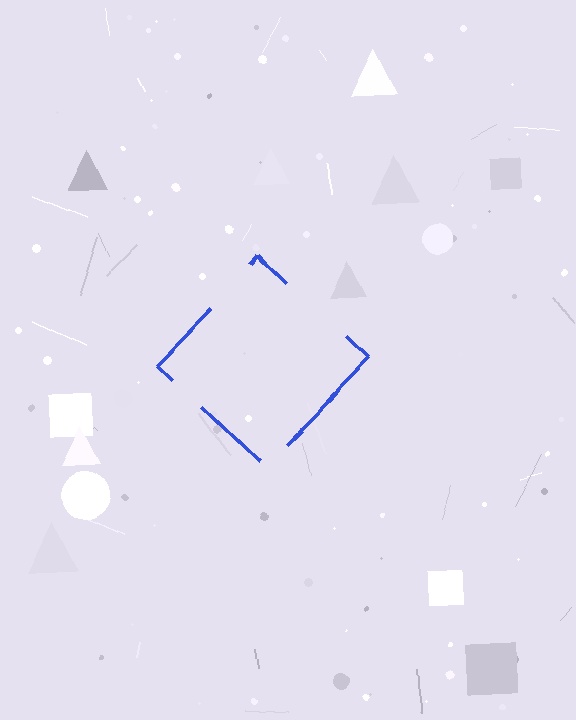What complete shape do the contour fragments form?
The contour fragments form a diamond.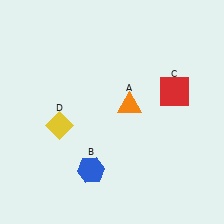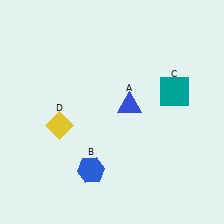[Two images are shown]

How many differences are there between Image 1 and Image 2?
There are 2 differences between the two images.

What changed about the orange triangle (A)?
In Image 1, A is orange. In Image 2, it changed to blue.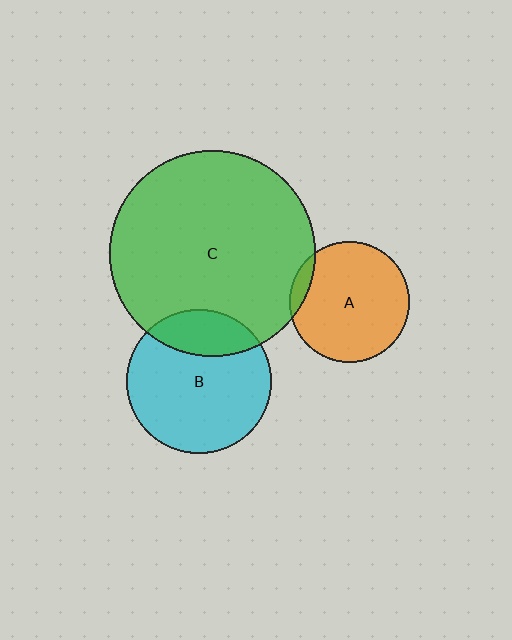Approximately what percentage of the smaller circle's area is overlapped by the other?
Approximately 10%.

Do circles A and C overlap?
Yes.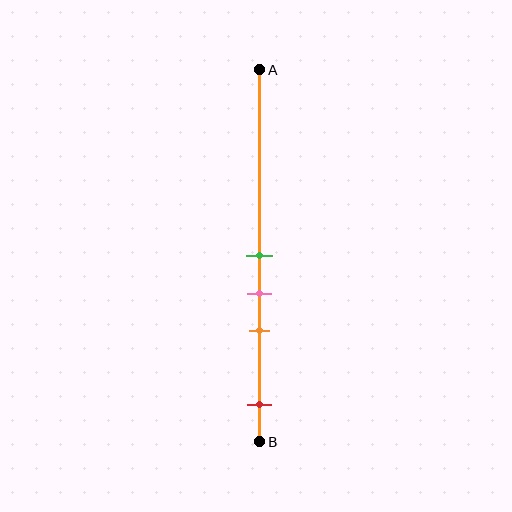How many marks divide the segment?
There are 4 marks dividing the segment.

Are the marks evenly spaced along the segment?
No, the marks are not evenly spaced.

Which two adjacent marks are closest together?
The green and pink marks are the closest adjacent pair.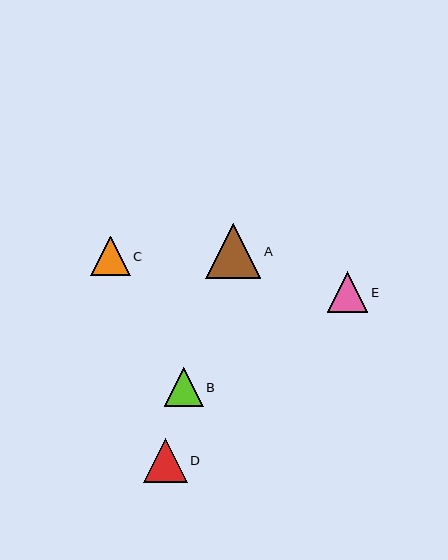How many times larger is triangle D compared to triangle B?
Triangle D is approximately 1.1 times the size of triangle B.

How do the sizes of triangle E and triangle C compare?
Triangle E and triangle C are approximately the same size.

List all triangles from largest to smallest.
From largest to smallest: A, D, E, C, B.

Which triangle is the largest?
Triangle A is the largest with a size of approximately 55 pixels.